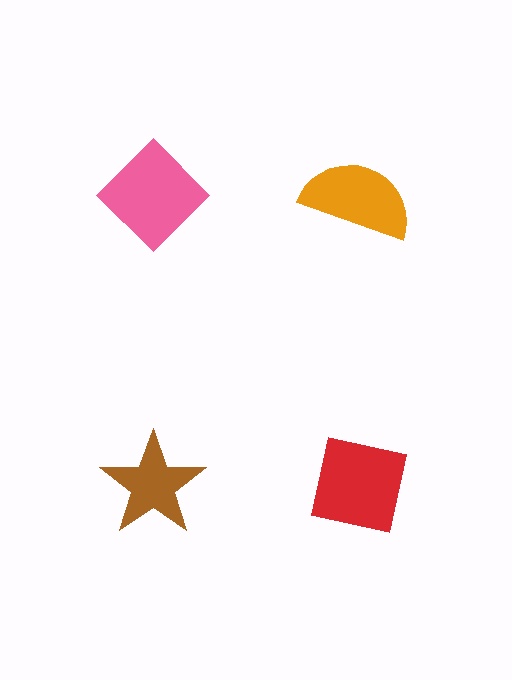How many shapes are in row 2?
2 shapes.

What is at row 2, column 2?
A red square.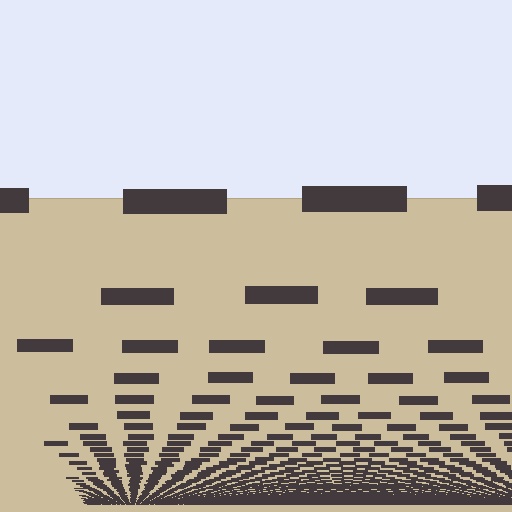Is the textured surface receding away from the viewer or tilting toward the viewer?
The surface appears to tilt toward the viewer. Texture elements get larger and sparser toward the top.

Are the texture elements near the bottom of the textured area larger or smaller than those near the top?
Smaller. The gradient is inverted — elements near the bottom are smaller and denser.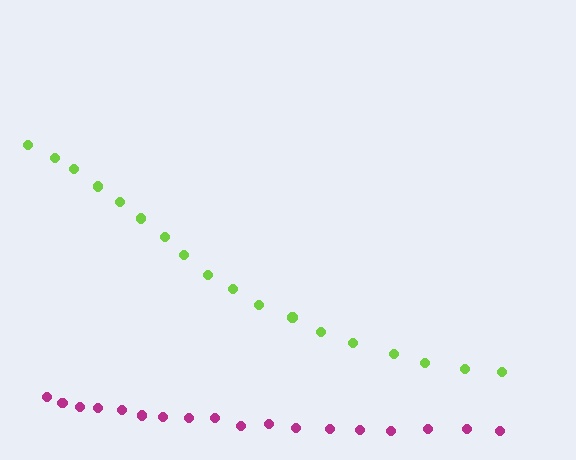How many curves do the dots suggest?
There are 2 distinct paths.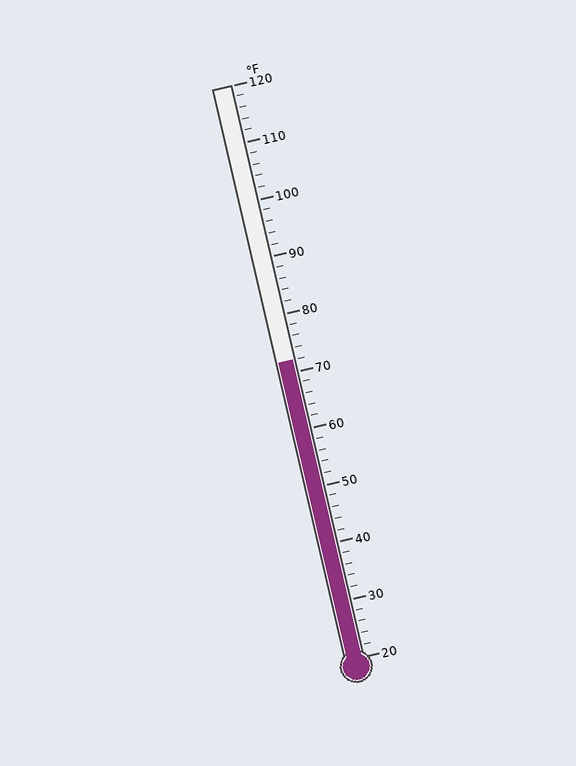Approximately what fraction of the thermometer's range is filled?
The thermometer is filled to approximately 50% of its range.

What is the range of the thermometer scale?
The thermometer scale ranges from 20°F to 120°F.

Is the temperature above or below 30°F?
The temperature is above 30°F.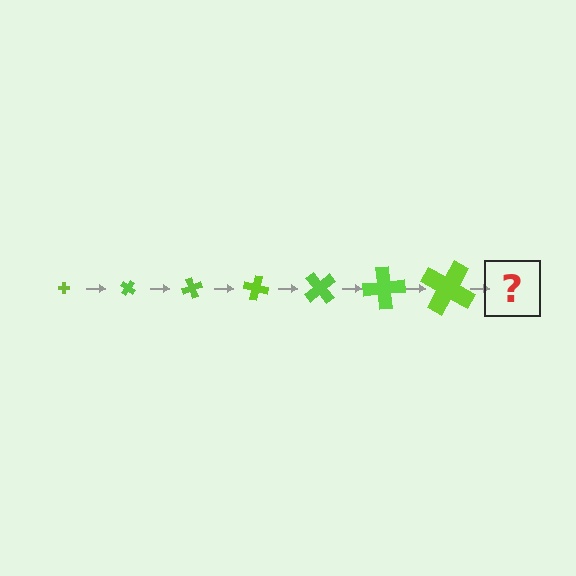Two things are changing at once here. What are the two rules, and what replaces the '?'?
The two rules are that the cross grows larger each step and it rotates 35 degrees each step. The '?' should be a cross, larger than the previous one and rotated 245 degrees from the start.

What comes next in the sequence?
The next element should be a cross, larger than the previous one and rotated 245 degrees from the start.